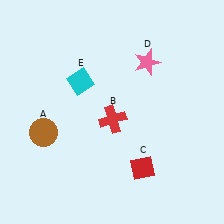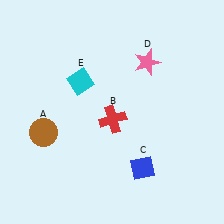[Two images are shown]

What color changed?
The diamond (C) changed from red in Image 1 to blue in Image 2.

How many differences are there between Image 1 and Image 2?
There is 1 difference between the two images.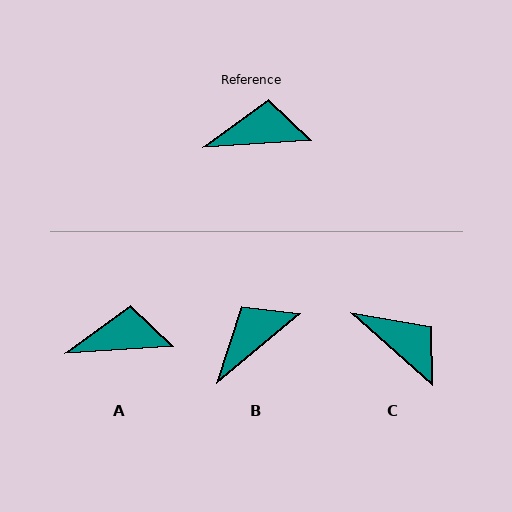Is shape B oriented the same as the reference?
No, it is off by about 36 degrees.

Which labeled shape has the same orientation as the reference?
A.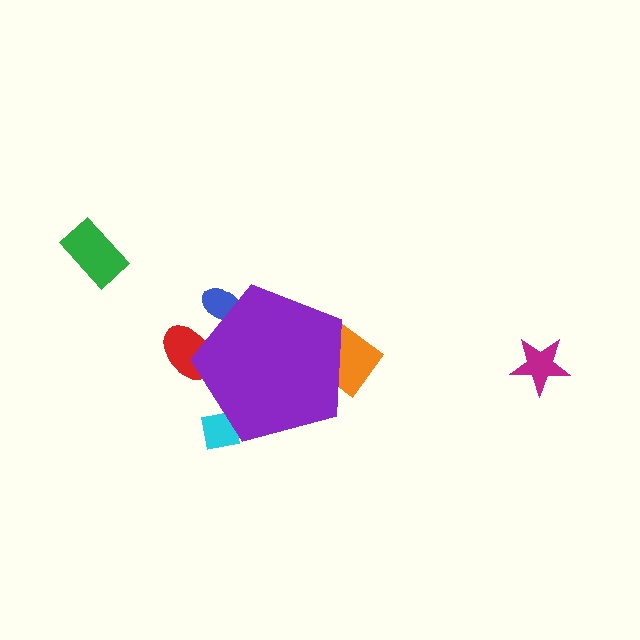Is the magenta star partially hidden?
No, the magenta star is fully visible.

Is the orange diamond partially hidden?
Yes, the orange diamond is partially hidden behind the purple pentagon.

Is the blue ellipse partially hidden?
Yes, the blue ellipse is partially hidden behind the purple pentagon.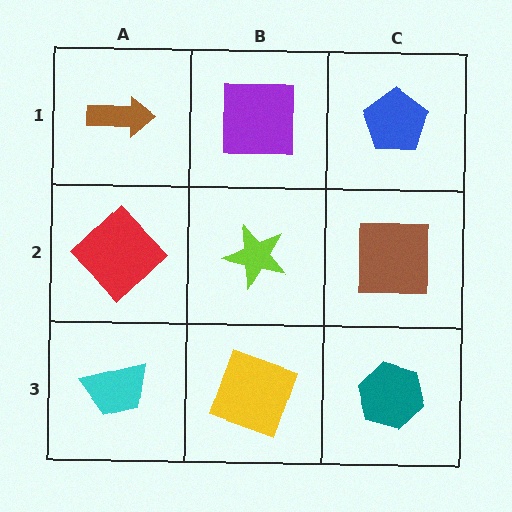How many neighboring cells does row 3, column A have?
2.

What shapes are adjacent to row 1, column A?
A red diamond (row 2, column A), a purple square (row 1, column B).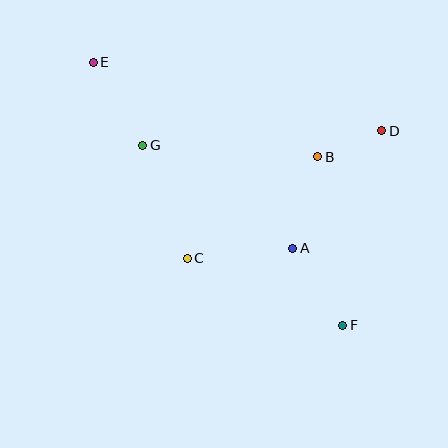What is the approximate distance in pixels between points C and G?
The distance between C and G is approximately 122 pixels.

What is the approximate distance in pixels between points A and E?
The distance between A and E is approximately 273 pixels.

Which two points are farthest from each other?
Points E and F are farthest from each other.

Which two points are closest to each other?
Points B and D are closest to each other.